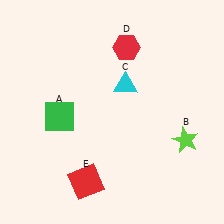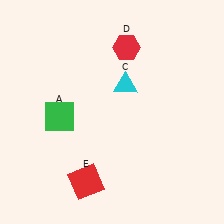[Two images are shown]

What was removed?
The lime star (B) was removed in Image 2.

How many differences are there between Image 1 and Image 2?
There is 1 difference between the two images.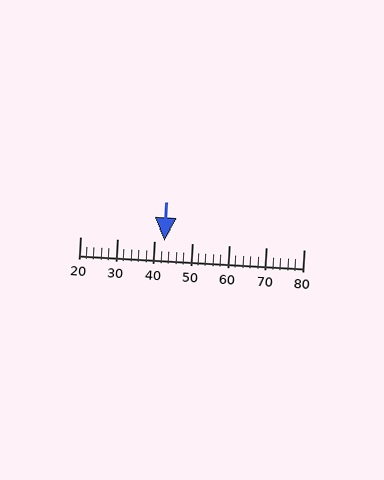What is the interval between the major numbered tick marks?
The major tick marks are spaced 10 units apart.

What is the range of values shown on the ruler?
The ruler shows values from 20 to 80.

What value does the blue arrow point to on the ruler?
The blue arrow points to approximately 43.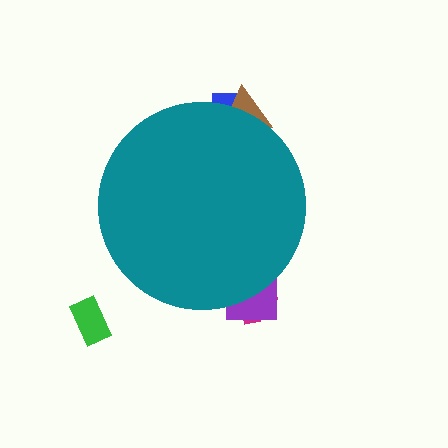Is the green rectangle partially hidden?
No, the green rectangle is fully visible.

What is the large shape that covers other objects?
A teal circle.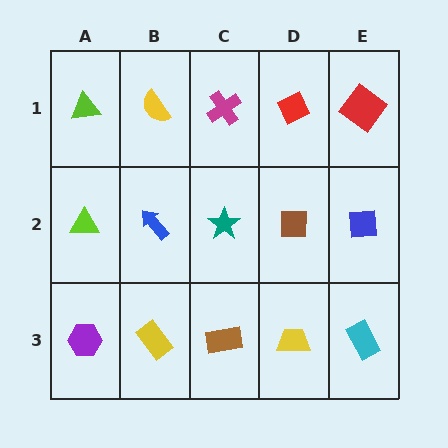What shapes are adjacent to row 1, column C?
A teal star (row 2, column C), a yellow semicircle (row 1, column B), a red diamond (row 1, column D).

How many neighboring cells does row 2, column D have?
4.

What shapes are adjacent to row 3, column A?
A lime triangle (row 2, column A), a yellow rectangle (row 3, column B).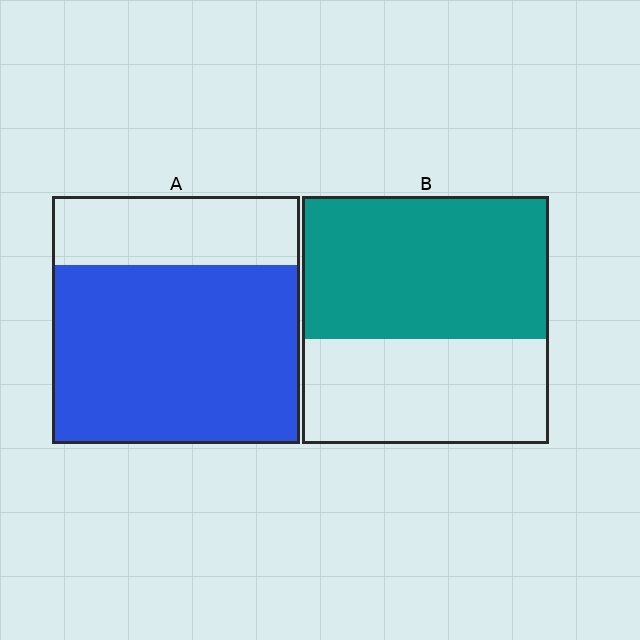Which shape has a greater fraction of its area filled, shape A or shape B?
Shape A.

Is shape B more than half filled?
Yes.